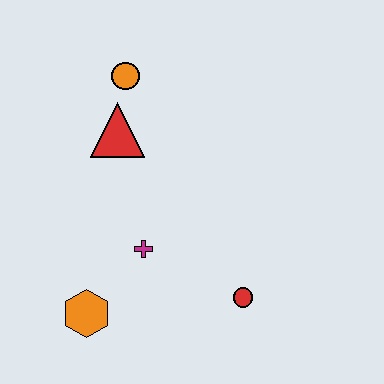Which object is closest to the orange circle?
The red triangle is closest to the orange circle.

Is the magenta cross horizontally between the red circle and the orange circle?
Yes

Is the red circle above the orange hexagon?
Yes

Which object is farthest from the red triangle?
The red circle is farthest from the red triangle.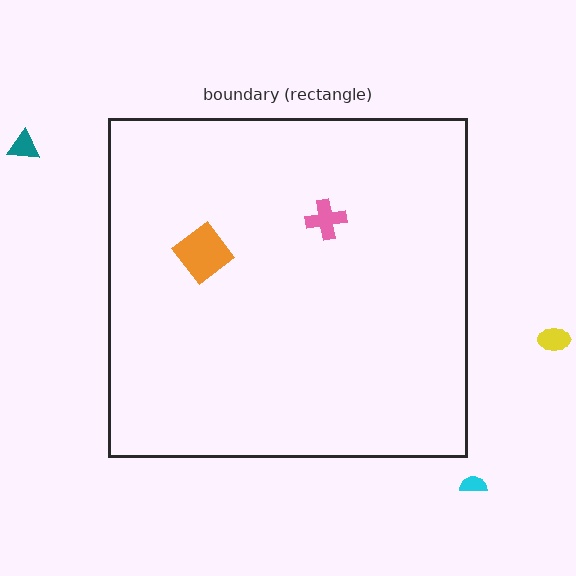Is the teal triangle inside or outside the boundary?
Outside.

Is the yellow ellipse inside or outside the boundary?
Outside.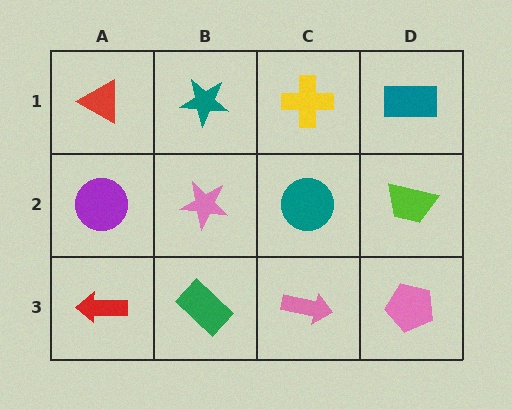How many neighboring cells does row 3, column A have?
2.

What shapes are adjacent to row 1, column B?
A pink star (row 2, column B), a red triangle (row 1, column A), a yellow cross (row 1, column C).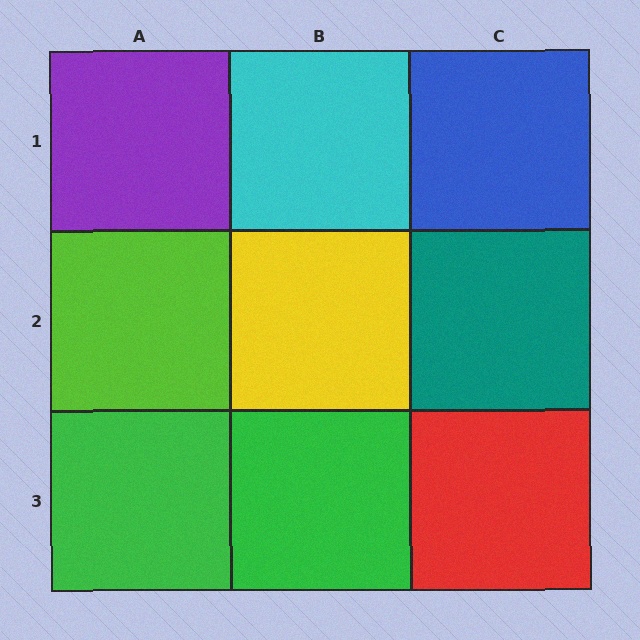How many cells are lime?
1 cell is lime.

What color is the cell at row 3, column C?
Red.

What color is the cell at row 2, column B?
Yellow.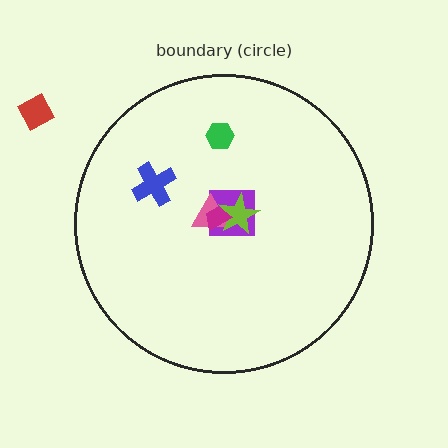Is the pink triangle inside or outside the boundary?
Inside.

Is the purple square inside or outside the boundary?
Inside.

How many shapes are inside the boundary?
6 inside, 1 outside.